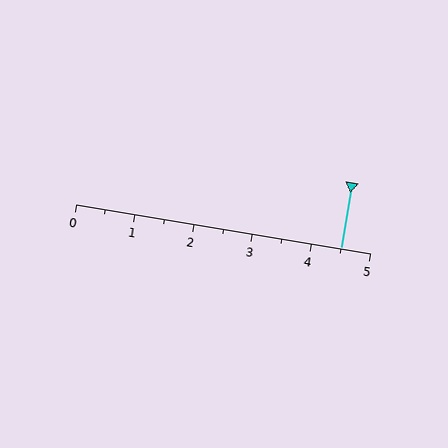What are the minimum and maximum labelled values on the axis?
The axis runs from 0 to 5.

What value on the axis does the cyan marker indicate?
The marker indicates approximately 4.5.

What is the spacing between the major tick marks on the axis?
The major ticks are spaced 1 apart.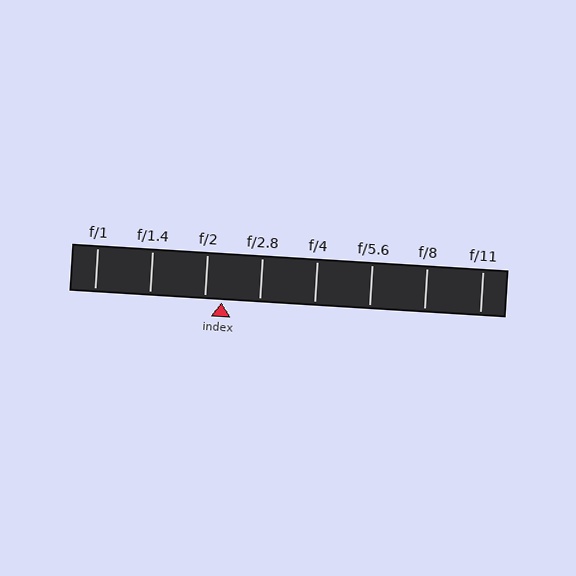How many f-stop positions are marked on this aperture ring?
There are 8 f-stop positions marked.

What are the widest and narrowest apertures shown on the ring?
The widest aperture shown is f/1 and the narrowest is f/11.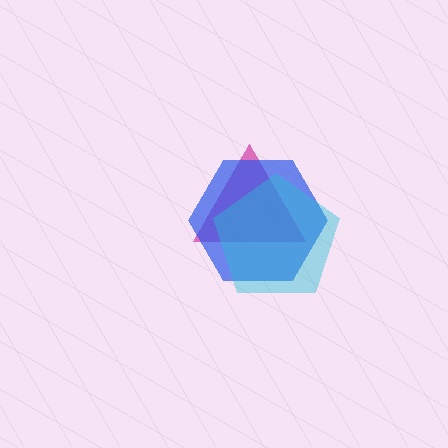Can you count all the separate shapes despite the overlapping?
Yes, there are 3 separate shapes.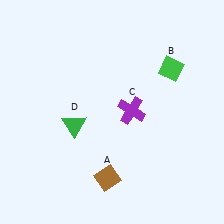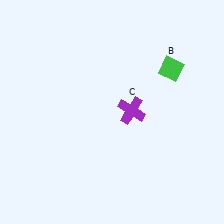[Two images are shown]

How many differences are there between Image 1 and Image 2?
There are 2 differences between the two images.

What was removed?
The green triangle (D), the brown diamond (A) were removed in Image 2.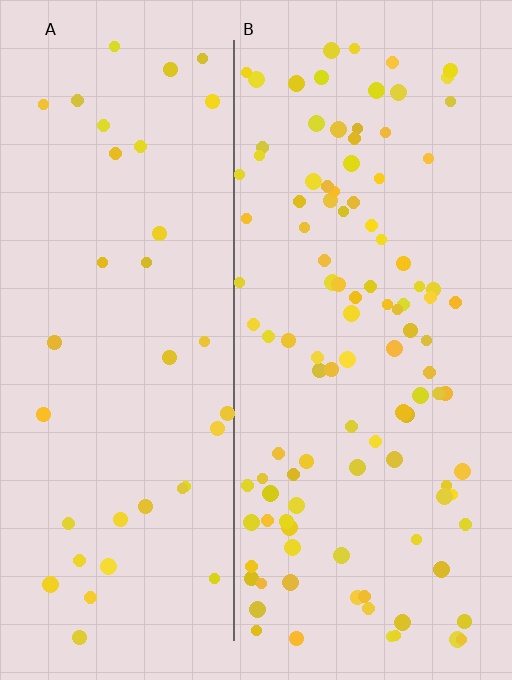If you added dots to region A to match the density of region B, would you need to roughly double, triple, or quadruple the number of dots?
Approximately triple.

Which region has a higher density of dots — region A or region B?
B (the right).